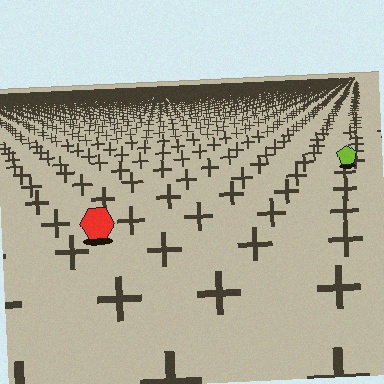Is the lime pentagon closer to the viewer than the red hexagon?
No. The red hexagon is closer — you can tell from the texture gradient: the ground texture is coarser near it.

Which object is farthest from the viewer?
The lime pentagon is farthest from the viewer. It appears smaller and the ground texture around it is denser.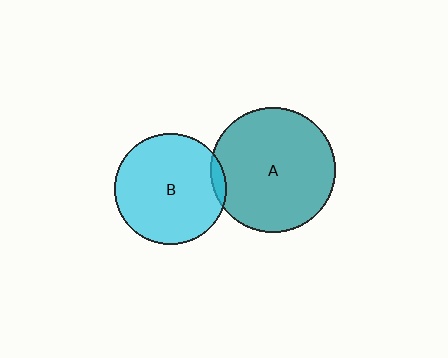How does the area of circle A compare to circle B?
Approximately 1.3 times.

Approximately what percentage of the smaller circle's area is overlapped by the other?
Approximately 5%.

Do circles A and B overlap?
Yes.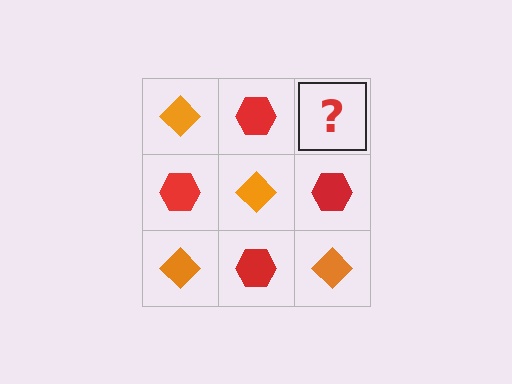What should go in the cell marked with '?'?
The missing cell should contain an orange diamond.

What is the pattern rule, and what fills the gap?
The rule is that it alternates orange diamond and red hexagon in a checkerboard pattern. The gap should be filled with an orange diamond.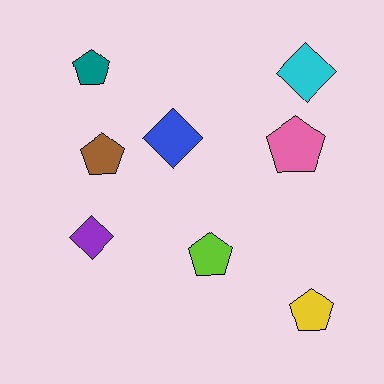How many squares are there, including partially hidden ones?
There are no squares.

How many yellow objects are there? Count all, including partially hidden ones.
There is 1 yellow object.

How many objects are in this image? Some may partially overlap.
There are 8 objects.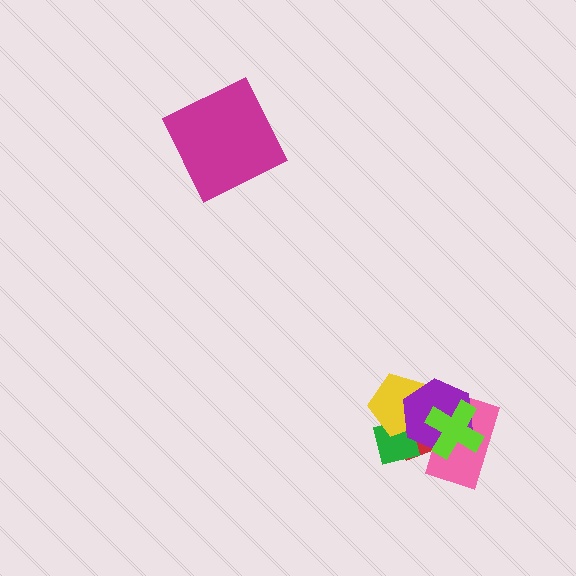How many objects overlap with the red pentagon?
5 objects overlap with the red pentagon.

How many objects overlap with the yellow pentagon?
3 objects overlap with the yellow pentagon.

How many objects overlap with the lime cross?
3 objects overlap with the lime cross.